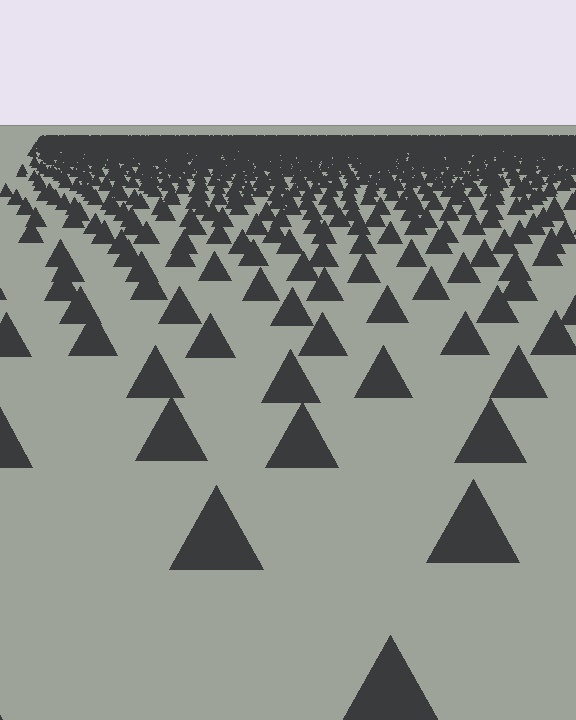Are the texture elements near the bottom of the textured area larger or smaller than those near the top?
Larger. Near the bottom, elements are closer to the viewer and appear at a bigger on-screen size.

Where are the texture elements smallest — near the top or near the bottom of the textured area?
Near the top.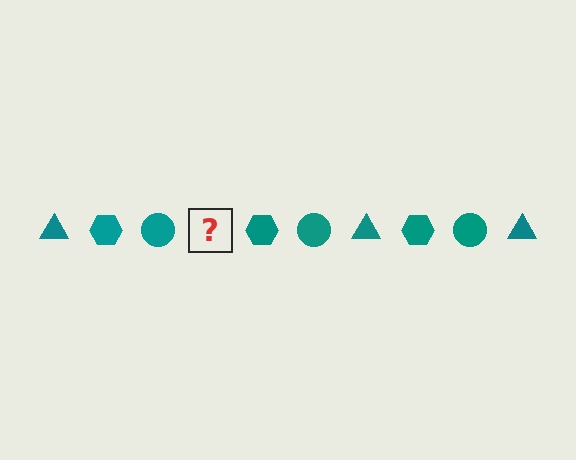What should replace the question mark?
The question mark should be replaced with a teal triangle.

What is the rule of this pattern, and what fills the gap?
The rule is that the pattern cycles through triangle, hexagon, circle shapes in teal. The gap should be filled with a teal triangle.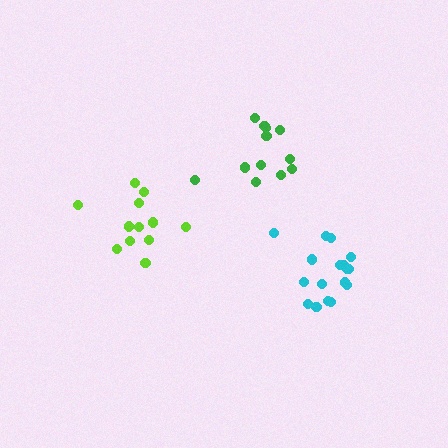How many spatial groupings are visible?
There are 3 spatial groupings.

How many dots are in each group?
Group 1: 12 dots, Group 2: 12 dots, Group 3: 17 dots (41 total).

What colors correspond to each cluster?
The clusters are colored: green, lime, cyan.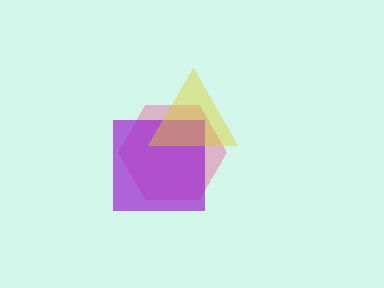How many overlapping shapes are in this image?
There are 3 overlapping shapes in the image.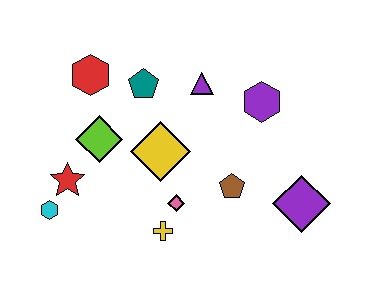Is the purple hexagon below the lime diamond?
No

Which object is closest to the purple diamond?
The brown pentagon is closest to the purple diamond.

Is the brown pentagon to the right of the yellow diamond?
Yes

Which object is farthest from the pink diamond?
The red hexagon is farthest from the pink diamond.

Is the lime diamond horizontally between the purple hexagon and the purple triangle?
No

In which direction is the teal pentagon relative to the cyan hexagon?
The teal pentagon is above the cyan hexagon.